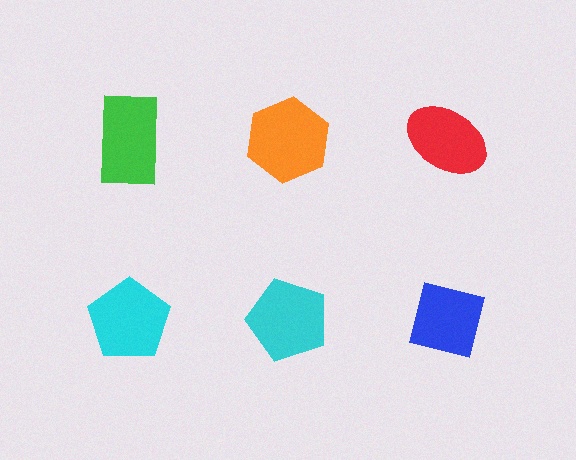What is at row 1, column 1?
A green rectangle.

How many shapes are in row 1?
3 shapes.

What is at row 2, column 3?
A blue square.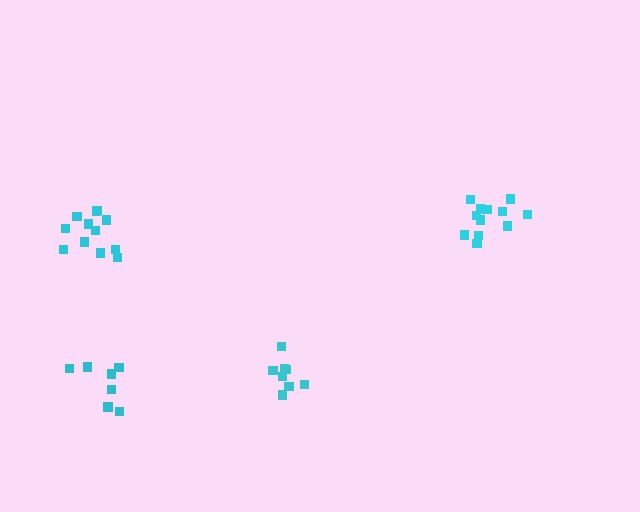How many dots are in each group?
Group 1: 12 dots, Group 2: 12 dots, Group 3: 8 dots, Group 4: 7 dots (39 total).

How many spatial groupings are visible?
There are 4 spatial groupings.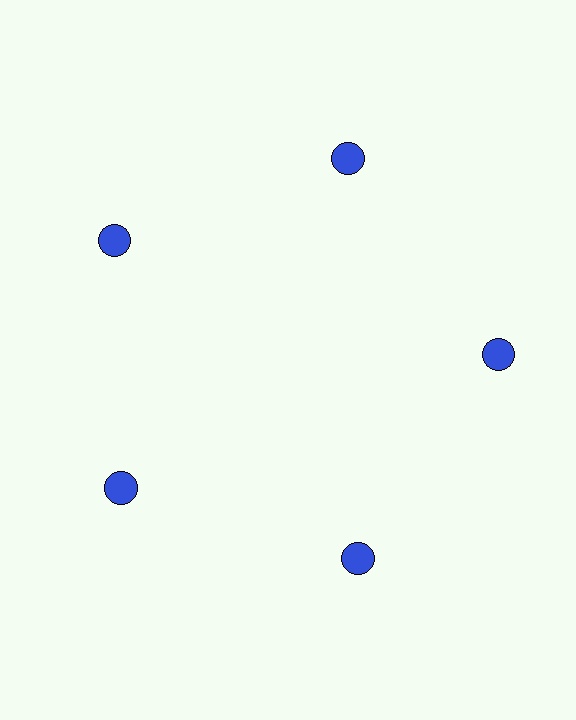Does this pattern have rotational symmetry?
Yes, this pattern has 5-fold rotational symmetry. It looks the same after rotating 72 degrees around the center.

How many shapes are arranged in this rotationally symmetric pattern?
There are 5 shapes, arranged in 5 groups of 1.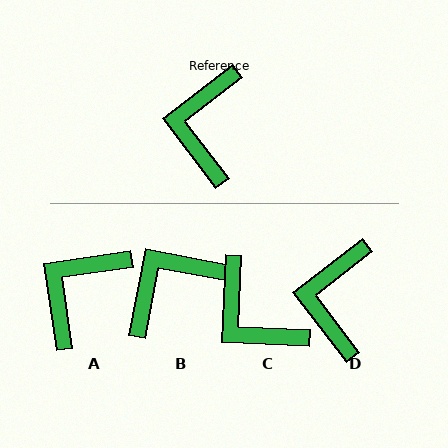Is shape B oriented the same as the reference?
No, it is off by about 48 degrees.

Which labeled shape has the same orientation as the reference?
D.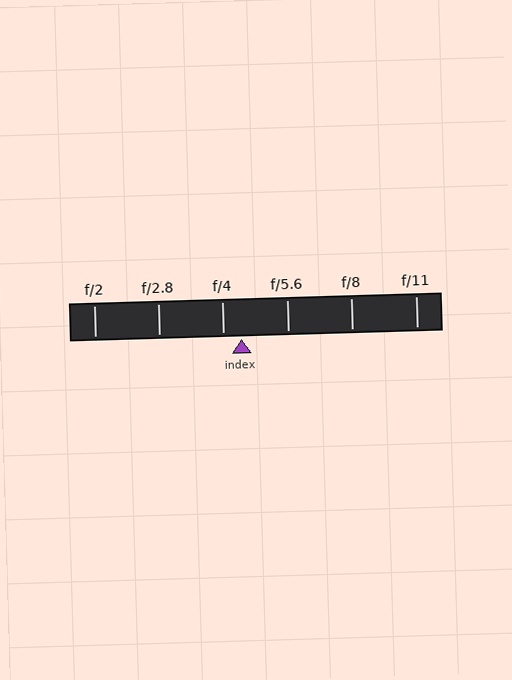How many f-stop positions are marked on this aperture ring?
There are 6 f-stop positions marked.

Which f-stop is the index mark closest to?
The index mark is closest to f/4.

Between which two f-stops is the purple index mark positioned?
The index mark is between f/4 and f/5.6.